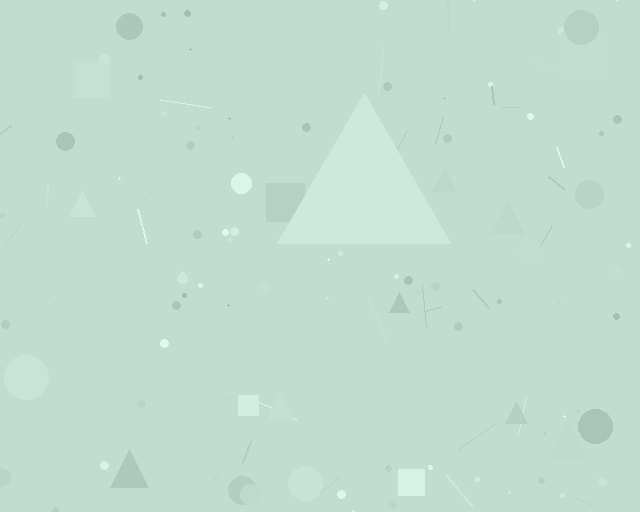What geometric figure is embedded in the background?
A triangle is embedded in the background.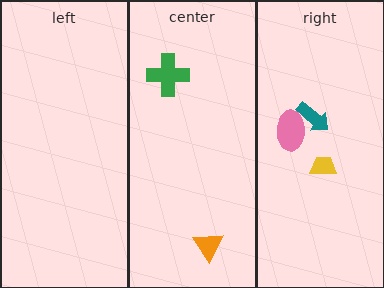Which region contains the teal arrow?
The right region.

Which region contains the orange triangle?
The center region.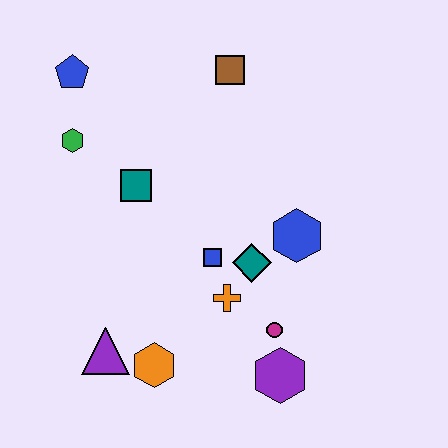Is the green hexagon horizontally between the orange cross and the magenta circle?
No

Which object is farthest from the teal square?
The purple hexagon is farthest from the teal square.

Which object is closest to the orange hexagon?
The purple triangle is closest to the orange hexagon.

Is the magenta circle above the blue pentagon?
No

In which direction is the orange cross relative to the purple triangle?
The orange cross is to the right of the purple triangle.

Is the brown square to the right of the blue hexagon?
No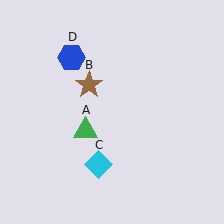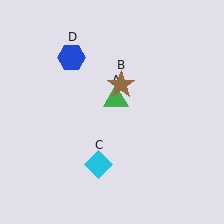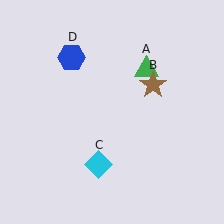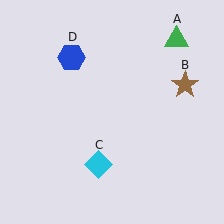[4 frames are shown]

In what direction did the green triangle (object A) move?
The green triangle (object A) moved up and to the right.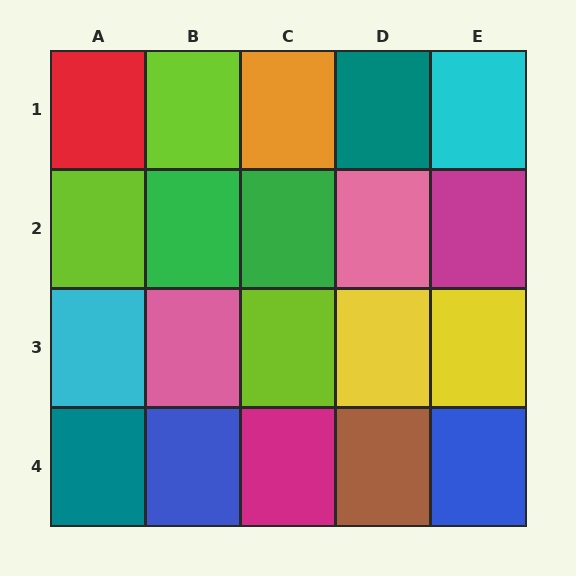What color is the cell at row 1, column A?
Red.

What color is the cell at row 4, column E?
Blue.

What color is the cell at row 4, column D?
Brown.